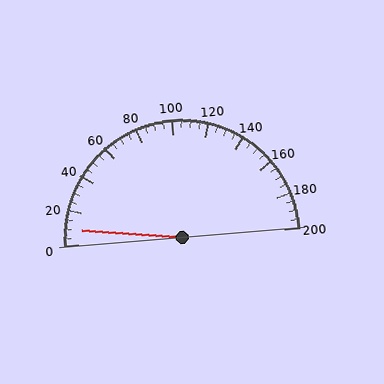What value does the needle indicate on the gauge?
The needle indicates approximately 10.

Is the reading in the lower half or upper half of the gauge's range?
The reading is in the lower half of the range (0 to 200).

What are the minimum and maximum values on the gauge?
The gauge ranges from 0 to 200.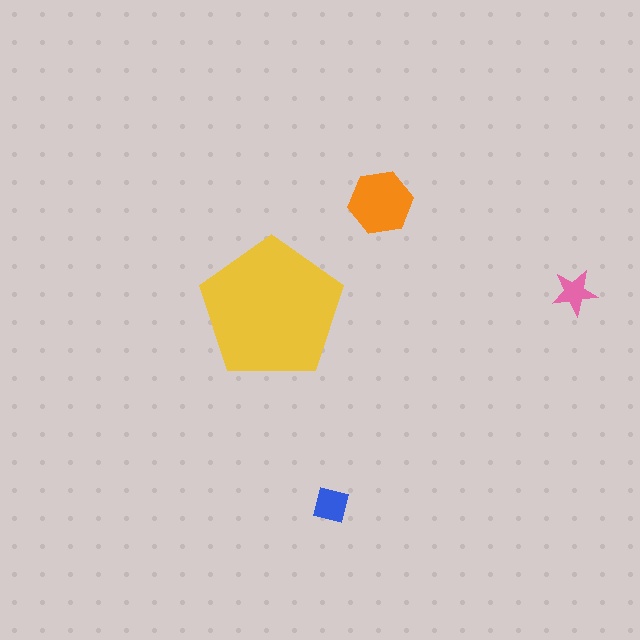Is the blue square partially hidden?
No, the blue square is fully visible.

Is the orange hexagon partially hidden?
No, the orange hexagon is fully visible.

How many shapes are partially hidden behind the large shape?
0 shapes are partially hidden.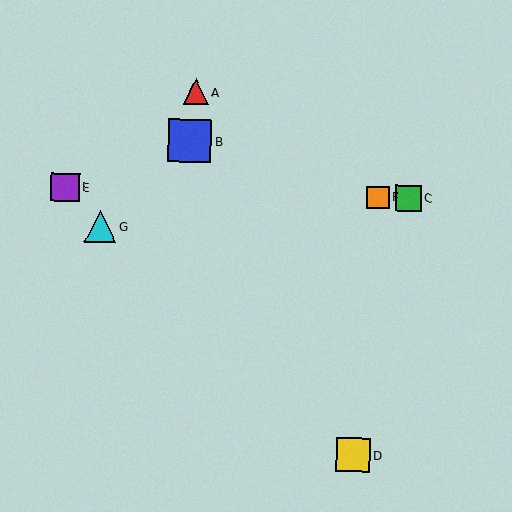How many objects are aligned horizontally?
3 objects (C, E, F) are aligned horizontally.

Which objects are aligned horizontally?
Objects C, E, F are aligned horizontally.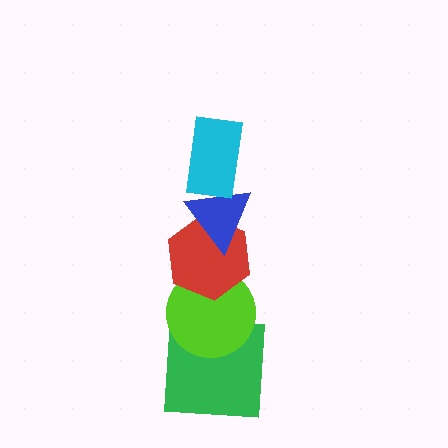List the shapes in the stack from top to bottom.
From top to bottom: the cyan rectangle, the blue triangle, the red hexagon, the lime circle, the green square.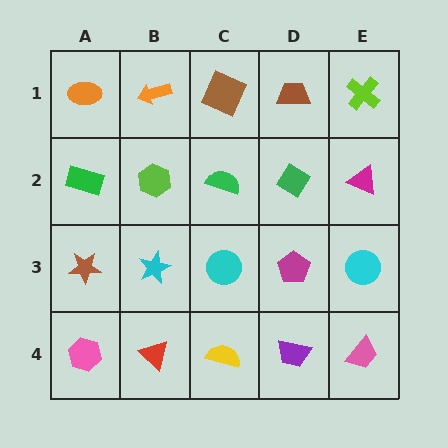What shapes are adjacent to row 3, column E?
A magenta triangle (row 2, column E), a pink trapezoid (row 4, column E), a magenta pentagon (row 3, column D).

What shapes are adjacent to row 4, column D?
A magenta pentagon (row 3, column D), a yellow semicircle (row 4, column C), a pink trapezoid (row 4, column E).